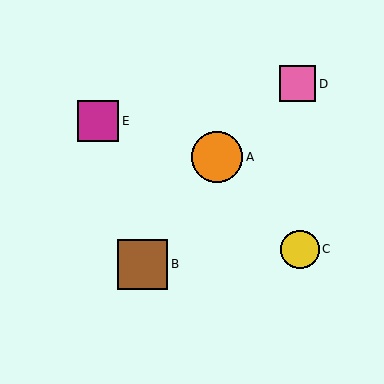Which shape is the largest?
The orange circle (labeled A) is the largest.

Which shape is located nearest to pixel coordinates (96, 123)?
The magenta square (labeled E) at (98, 121) is nearest to that location.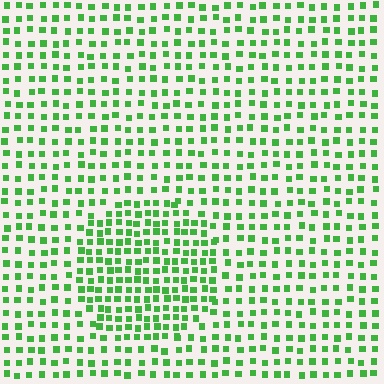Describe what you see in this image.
The image contains small green elements arranged at two different densities. A circle-shaped region is visible where the elements are more densely packed than the surrounding area.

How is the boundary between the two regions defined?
The boundary is defined by a change in element density (approximately 1.7x ratio). All elements are the same color, size, and shape.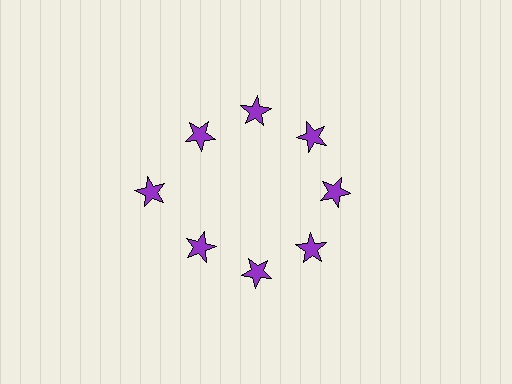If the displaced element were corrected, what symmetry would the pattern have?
It would have 8-fold rotational symmetry — the pattern would map onto itself every 45 degrees.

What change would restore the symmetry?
The symmetry would be restored by moving it inward, back onto the ring so that all 8 stars sit at equal angles and equal distance from the center.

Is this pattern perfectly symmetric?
No. The 8 purple stars are arranged in a ring, but one element near the 9 o'clock position is pushed outward from the center, breaking the 8-fold rotational symmetry.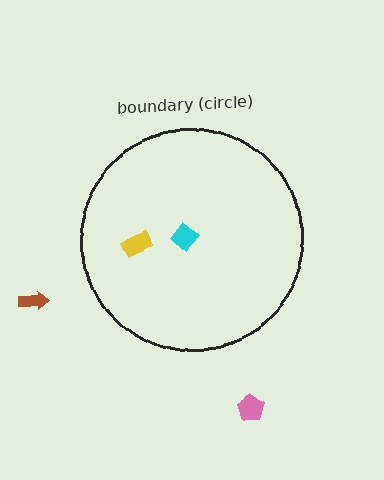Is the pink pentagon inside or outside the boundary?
Outside.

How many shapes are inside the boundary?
2 inside, 2 outside.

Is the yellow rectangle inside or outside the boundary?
Inside.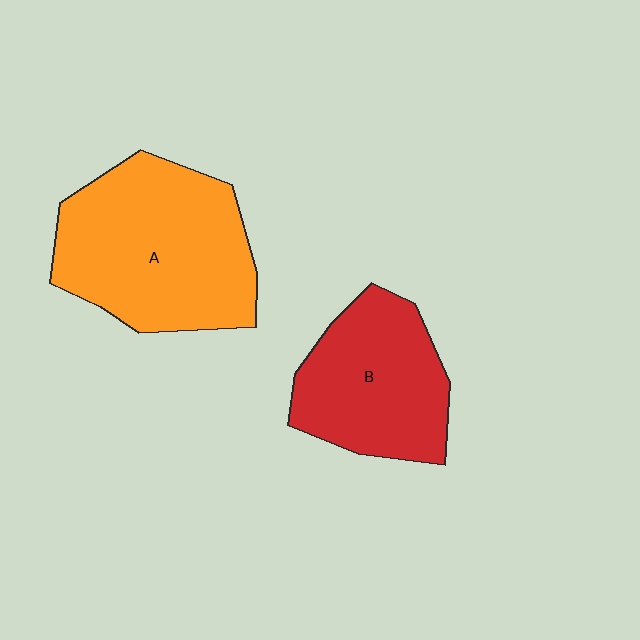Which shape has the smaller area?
Shape B (red).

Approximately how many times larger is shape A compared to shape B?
Approximately 1.4 times.